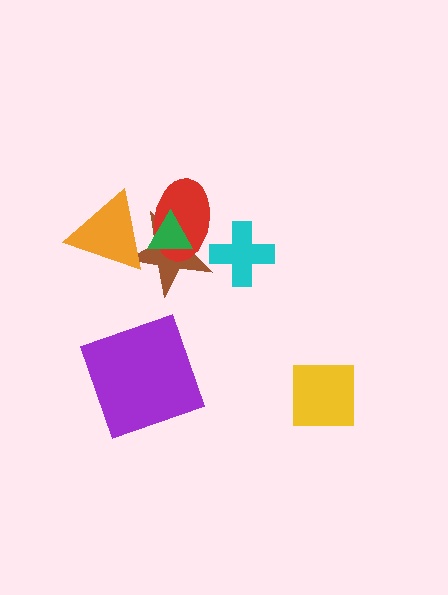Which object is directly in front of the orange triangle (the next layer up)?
The red ellipse is directly in front of the orange triangle.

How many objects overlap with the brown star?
3 objects overlap with the brown star.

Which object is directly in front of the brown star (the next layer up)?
The orange triangle is directly in front of the brown star.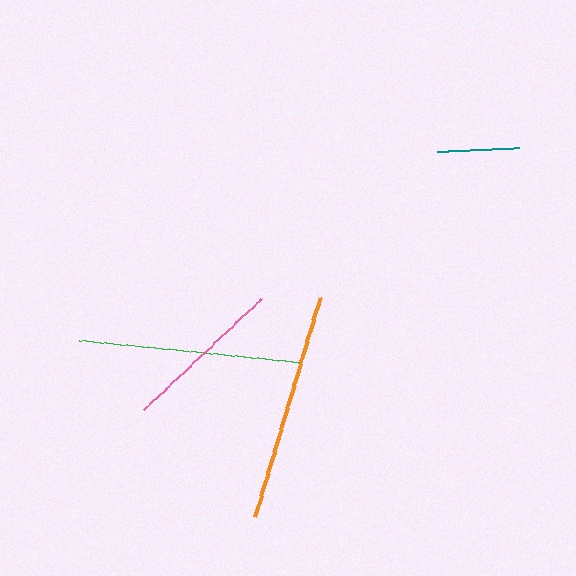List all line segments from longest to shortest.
From longest to shortest: orange, green, pink, teal.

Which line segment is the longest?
The orange line is the longest at approximately 229 pixels.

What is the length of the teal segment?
The teal segment is approximately 82 pixels long.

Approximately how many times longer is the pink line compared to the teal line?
The pink line is approximately 2.0 times the length of the teal line.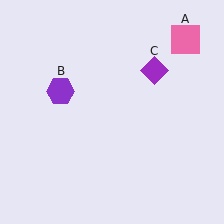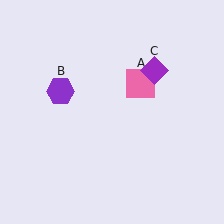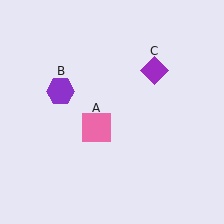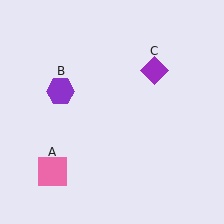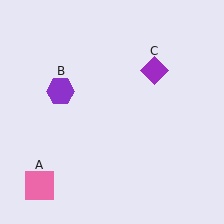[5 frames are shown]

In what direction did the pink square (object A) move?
The pink square (object A) moved down and to the left.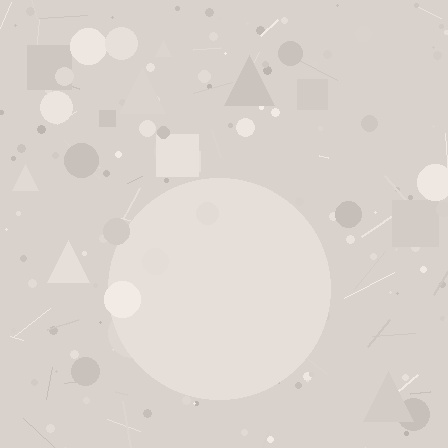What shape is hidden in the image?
A circle is hidden in the image.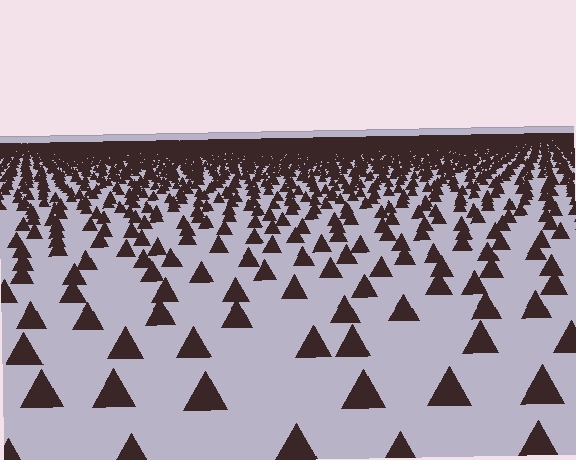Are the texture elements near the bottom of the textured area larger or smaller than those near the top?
Larger. Near the bottom, elements are closer to the viewer and appear at a bigger on-screen size.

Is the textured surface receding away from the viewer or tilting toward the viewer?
The surface is receding away from the viewer. Texture elements get smaller and denser toward the top.